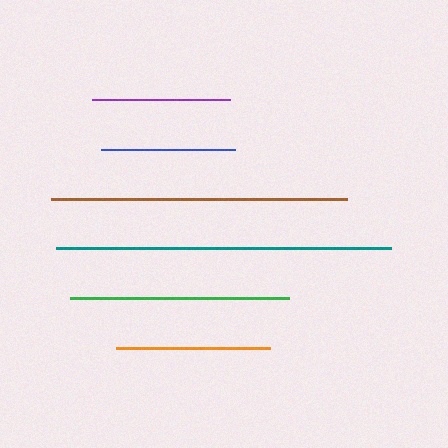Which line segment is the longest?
The teal line is the longest at approximately 335 pixels.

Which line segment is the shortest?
The blue line is the shortest at approximately 134 pixels.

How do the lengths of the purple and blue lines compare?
The purple and blue lines are approximately the same length.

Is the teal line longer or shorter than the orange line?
The teal line is longer than the orange line.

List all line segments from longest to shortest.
From longest to shortest: teal, brown, green, orange, purple, blue.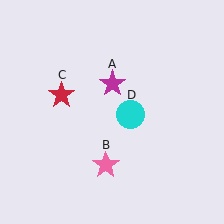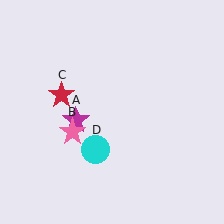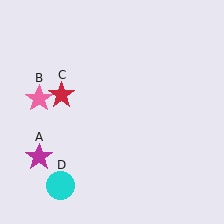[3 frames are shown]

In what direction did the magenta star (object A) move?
The magenta star (object A) moved down and to the left.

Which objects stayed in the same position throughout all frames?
Red star (object C) remained stationary.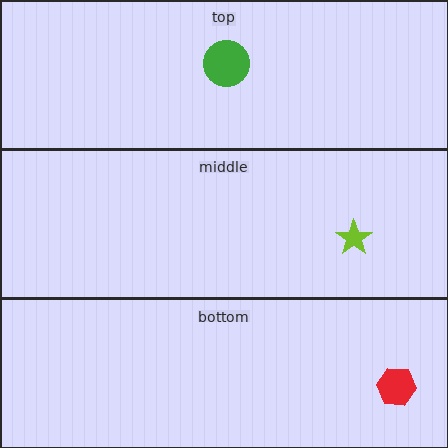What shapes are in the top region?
The green circle.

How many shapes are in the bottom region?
1.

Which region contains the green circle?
The top region.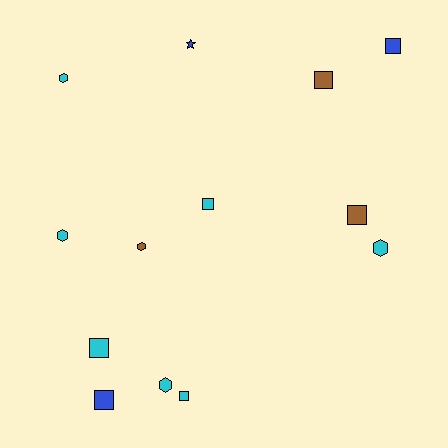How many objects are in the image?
There are 13 objects.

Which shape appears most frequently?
Square, with 7 objects.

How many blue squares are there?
There are 2 blue squares.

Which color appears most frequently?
Cyan, with 7 objects.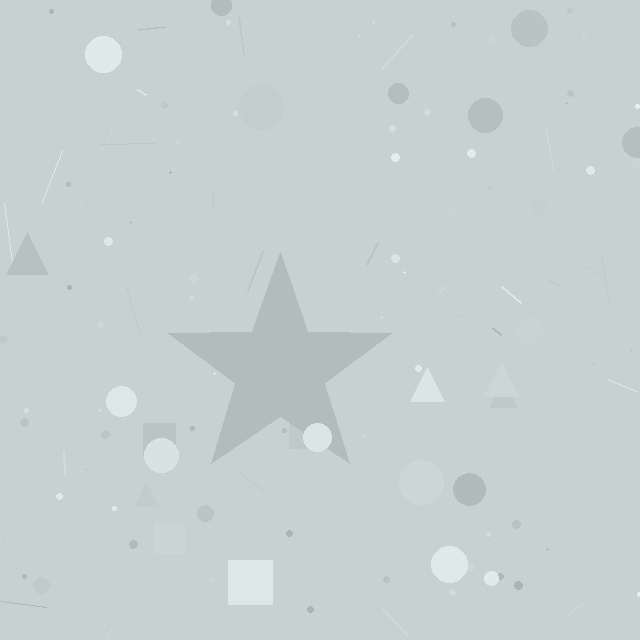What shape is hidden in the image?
A star is hidden in the image.